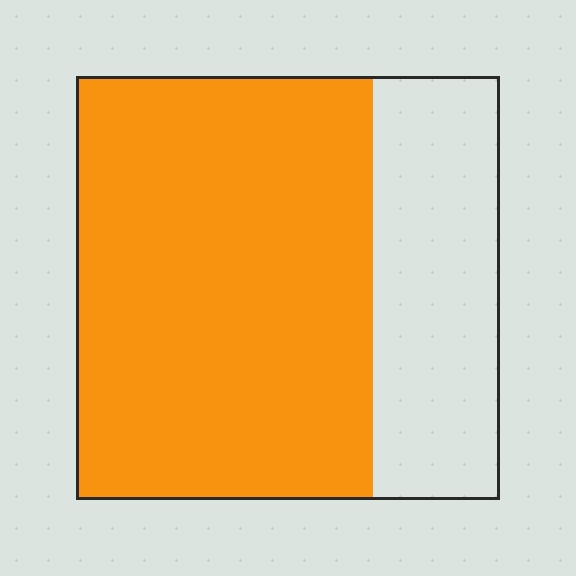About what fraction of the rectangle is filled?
About two thirds (2/3).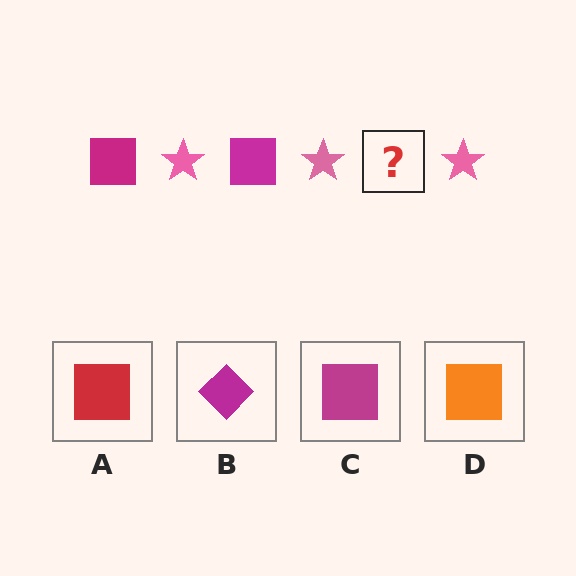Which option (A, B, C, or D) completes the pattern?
C.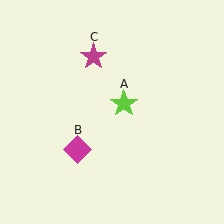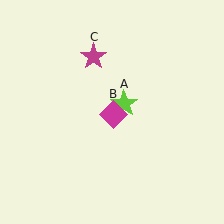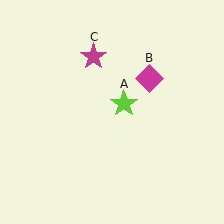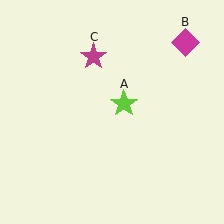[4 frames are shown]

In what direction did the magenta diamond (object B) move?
The magenta diamond (object B) moved up and to the right.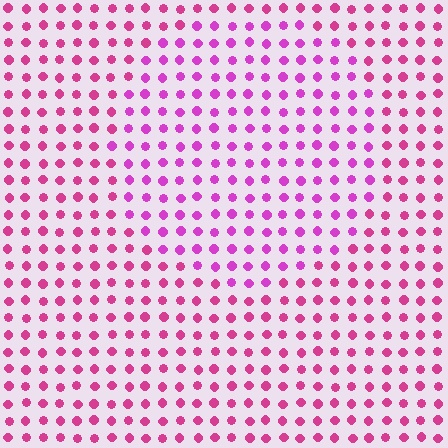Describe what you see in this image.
The image is filled with small magenta elements in a uniform arrangement. A circle-shaped region is visible where the elements are tinted to a slightly different hue, forming a subtle color boundary.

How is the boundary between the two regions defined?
The boundary is defined purely by a slight shift in hue (about 23 degrees). Spacing, size, and orientation are identical on both sides.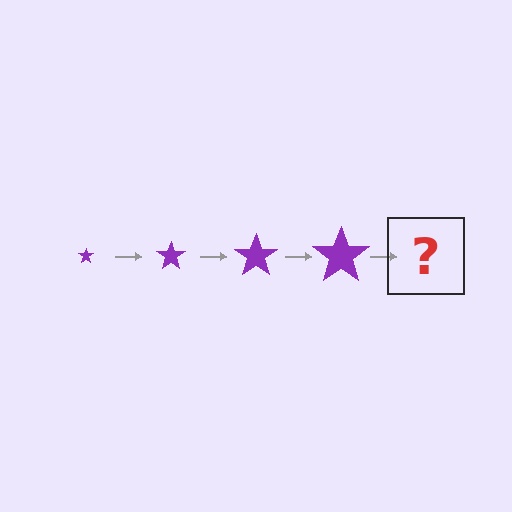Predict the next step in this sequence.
The next step is a purple star, larger than the previous one.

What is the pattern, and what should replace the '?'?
The pattern is that the star gets progressively larger each step. The '?' should be a purple star, larger than the previous one.